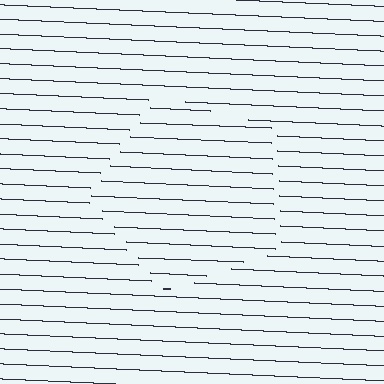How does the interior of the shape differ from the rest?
The interior of the shape contains the same grating, shifted by half a period — the contour is defined by the phase discontinuity where line-ends from the inner and outer gratings abut.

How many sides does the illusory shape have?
5 sides — the line-ends trace a pentagon.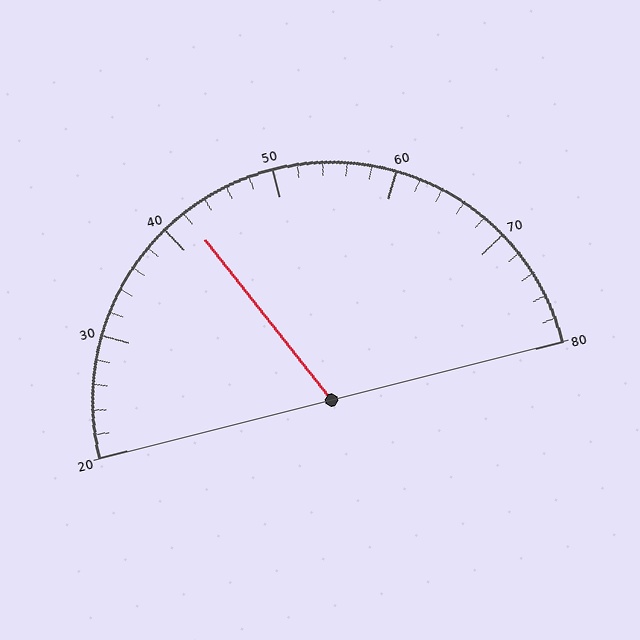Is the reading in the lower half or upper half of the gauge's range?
The reading is in the lower half of the range (20 to 80).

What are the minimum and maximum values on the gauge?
The gauge ranges from 20 to 80.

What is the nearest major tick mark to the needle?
The nearest major tick mark is 40.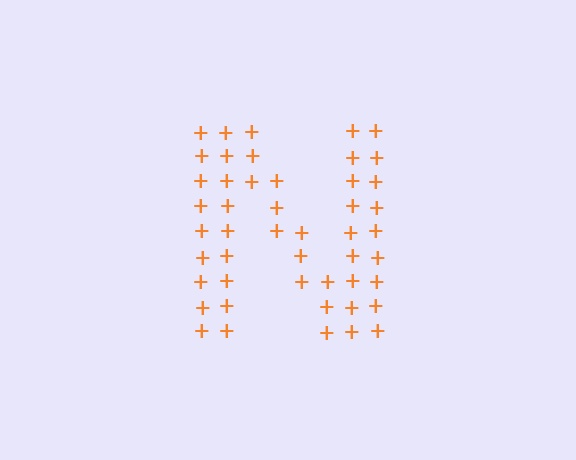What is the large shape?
The large shape is the letter N.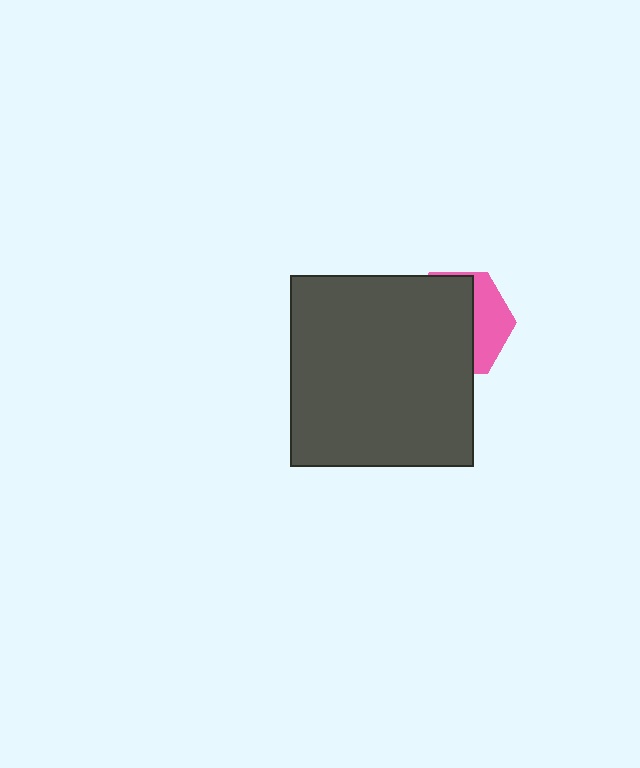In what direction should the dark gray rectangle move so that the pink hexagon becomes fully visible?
The dark gray rectangle should move left. That is the shortest direction to clear the overlap and leave the pink hexagon fully visible.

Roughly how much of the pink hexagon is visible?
A small part of it is visible (roughly 35%).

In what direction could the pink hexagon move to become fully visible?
The pink hexagon could move right. That would shift it out from behind the dark gray rectangle entirely.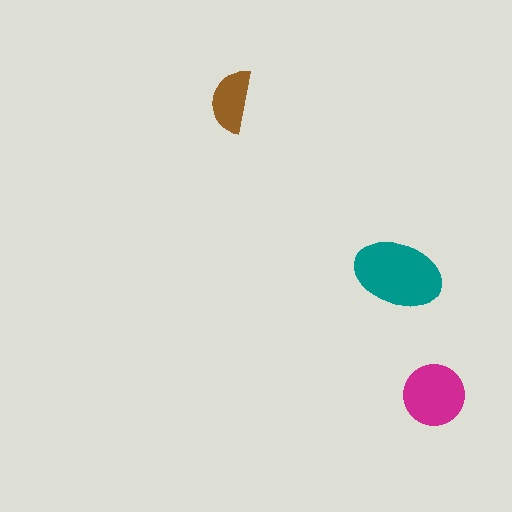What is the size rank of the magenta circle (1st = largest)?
2nd.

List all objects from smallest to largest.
The brown semicircle, the magenta circle, the teal ellipse.